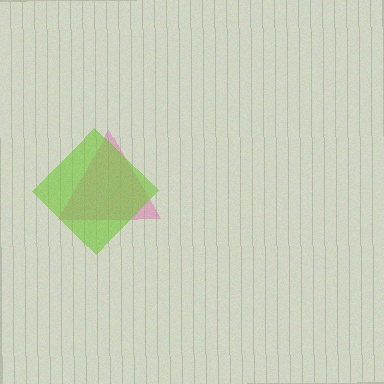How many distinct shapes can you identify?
There are 2 distinct shapes: a pink triangle, a lime diamond.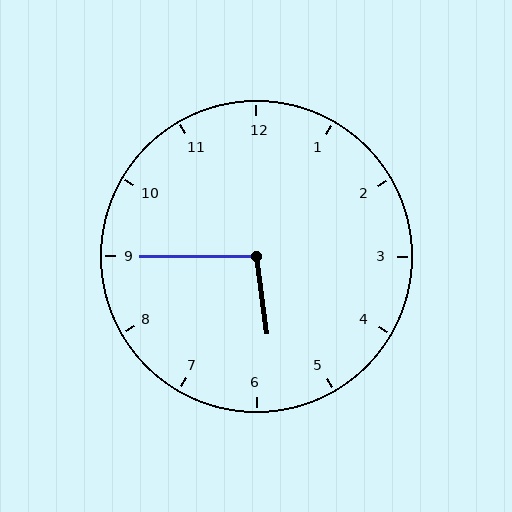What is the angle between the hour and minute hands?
Approximately 98 degrees.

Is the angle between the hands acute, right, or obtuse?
It is obtuse.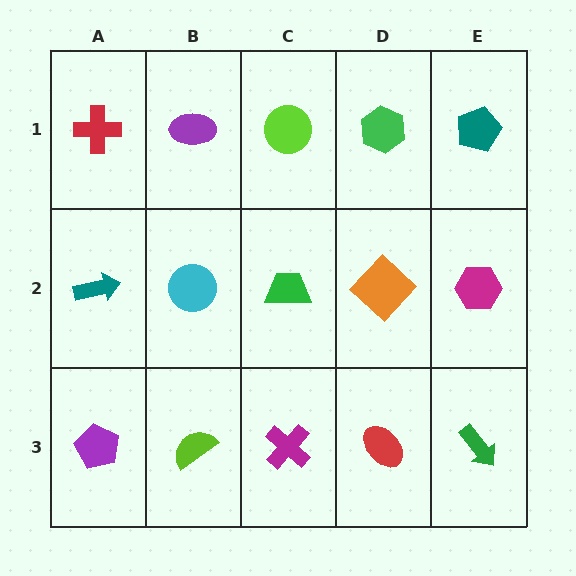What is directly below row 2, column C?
A magenta cross.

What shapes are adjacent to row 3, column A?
A teal arrow (row 2, column A), a lime semicircle (row 3, column B).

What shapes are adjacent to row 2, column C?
A lime circle (row 1, column C), a magenta cross (row 3, column C), a cyan circle (row 2, column B), an orange diamond (row 2, column D).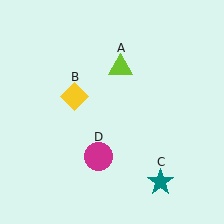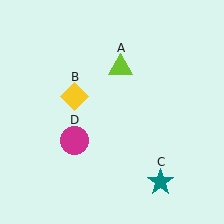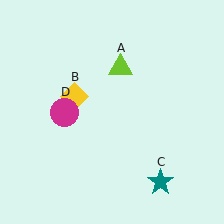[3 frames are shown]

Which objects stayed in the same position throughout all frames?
Lime triangle (object A) and yellow diamond (object B) and teal star (object C) remained stationary.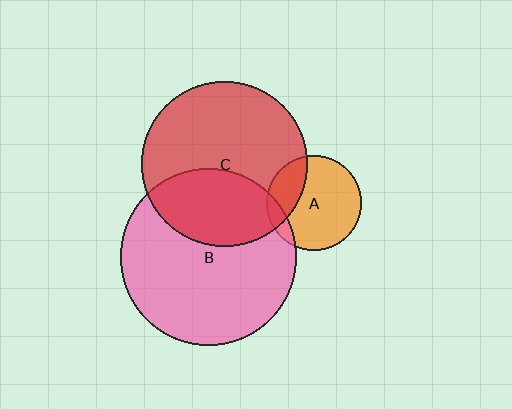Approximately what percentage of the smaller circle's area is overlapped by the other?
Approximately 25%.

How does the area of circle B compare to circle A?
Approximately 3.5 times.